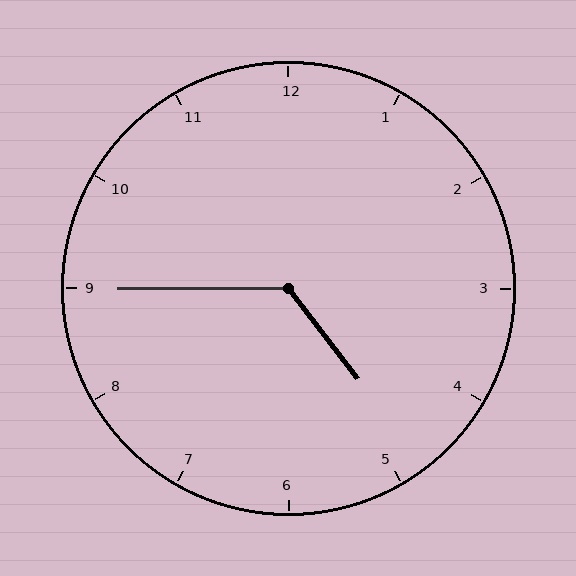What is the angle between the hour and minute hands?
Approximately 128 degrees.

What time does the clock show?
4:45.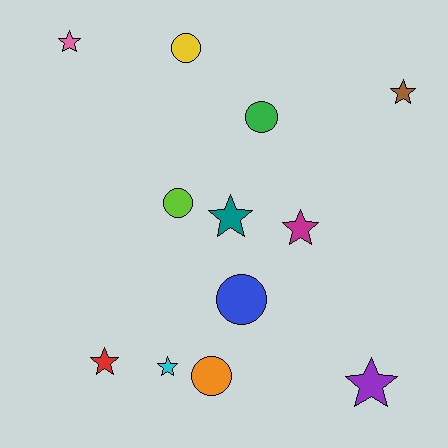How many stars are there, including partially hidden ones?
There are 7 stars.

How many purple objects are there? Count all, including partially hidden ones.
There is 1 purple object.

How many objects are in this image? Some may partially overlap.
There are 12 objects.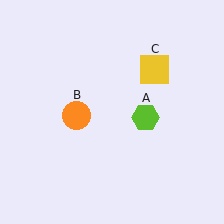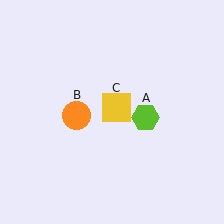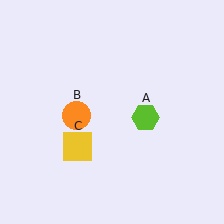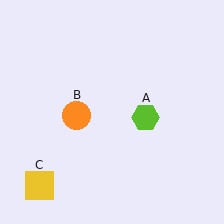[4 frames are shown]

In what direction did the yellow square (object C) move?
The yellow square (object C) moved down and to the left.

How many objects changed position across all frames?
1 object changed position: yellow square (object C).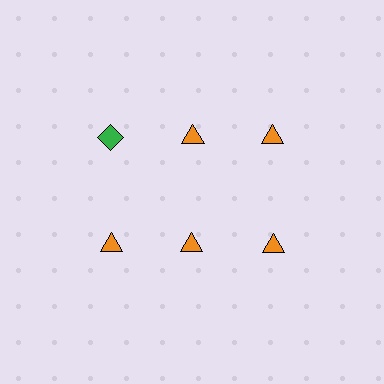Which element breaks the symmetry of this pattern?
The green diamond in the top row, leftmost column breaks the symmetry. All other shapes are orange triangles.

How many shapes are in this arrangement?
There are 6 shapes arranged in a grid pattern.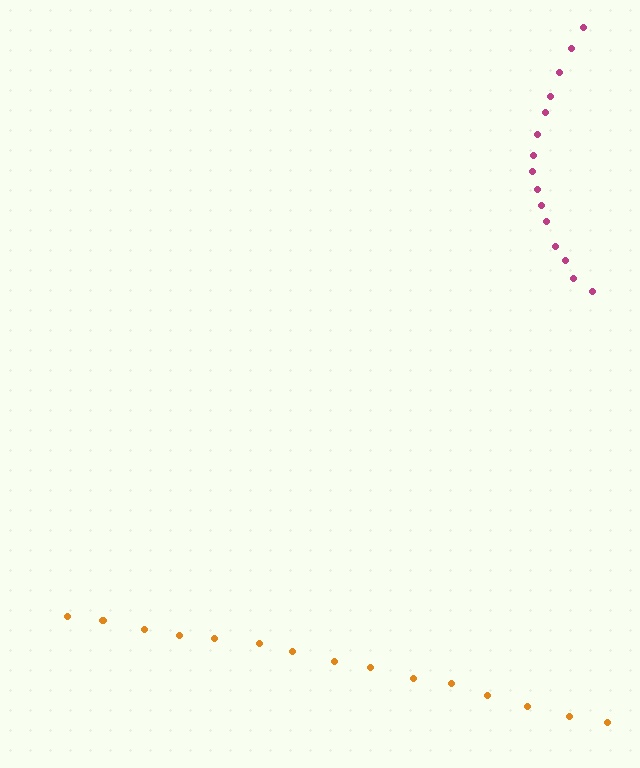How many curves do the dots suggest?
There are 2 distinct paths.